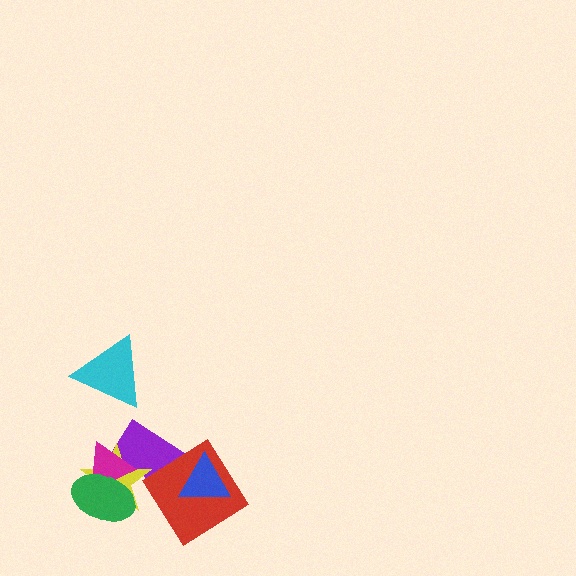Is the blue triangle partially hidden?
No, no other shape covers it.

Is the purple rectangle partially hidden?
Yes, it is partially covered by another shape.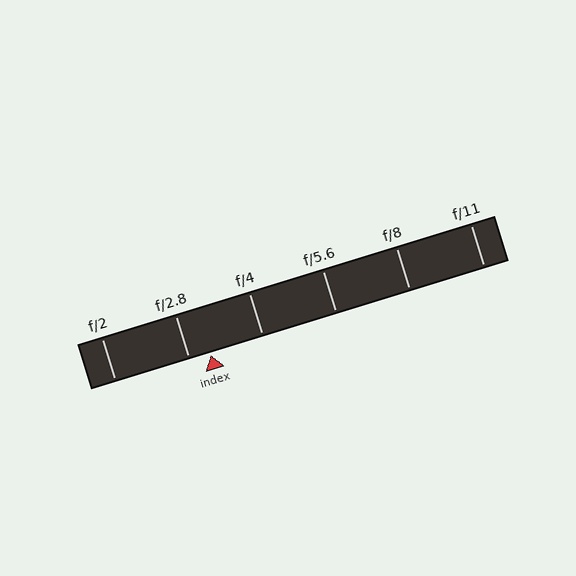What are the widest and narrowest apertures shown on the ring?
The widest aperture shown is f/2 and the narrowest is f/11.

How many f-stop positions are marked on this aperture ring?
There are 6 f-stop positions marked.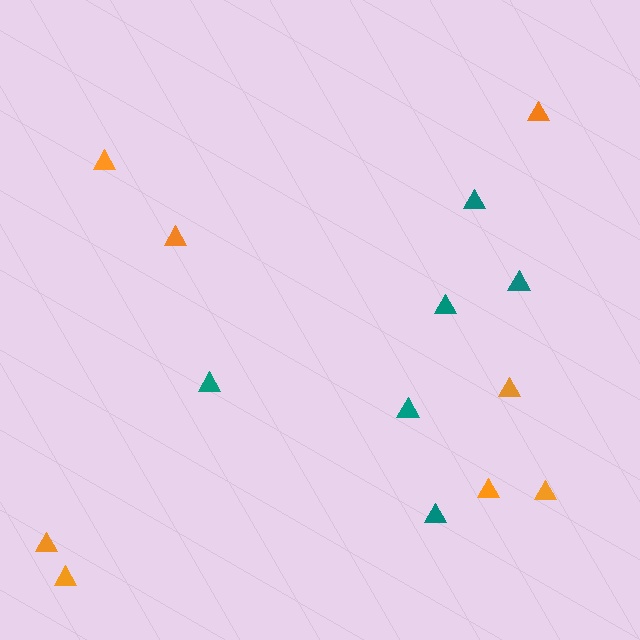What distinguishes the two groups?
There are 2 groups: one group of teal triangles (6) and one group of orange triangles (8).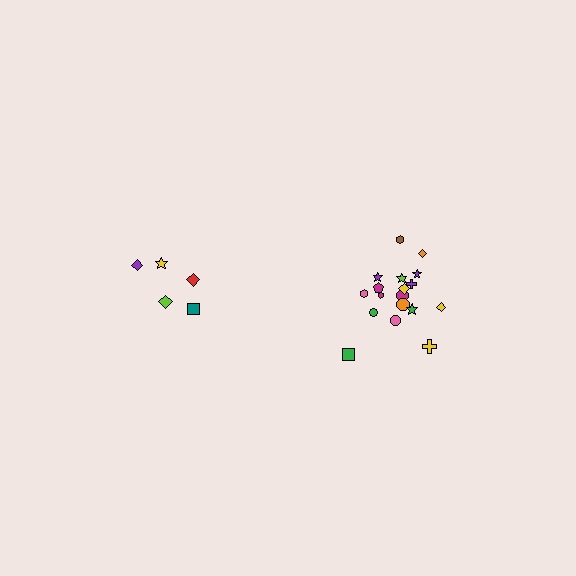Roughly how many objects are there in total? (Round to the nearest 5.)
Roughly 25 objects in total.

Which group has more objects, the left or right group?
The right group.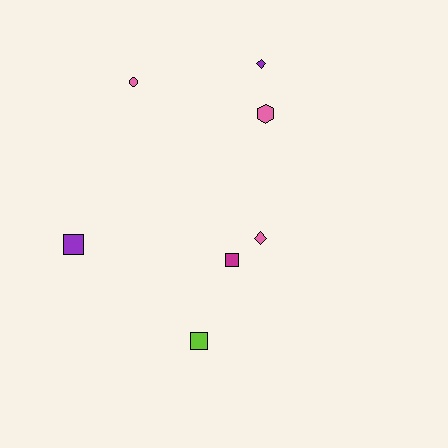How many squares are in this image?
There are 3 squares.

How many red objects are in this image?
There are no red objects.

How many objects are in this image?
There are 7 objects.